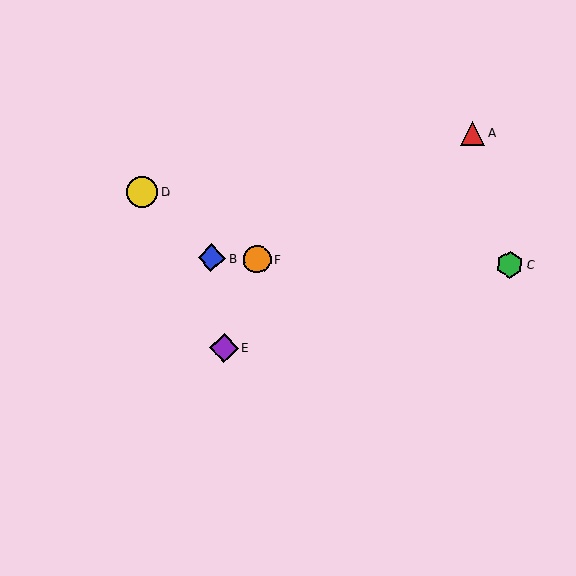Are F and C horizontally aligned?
Yes, both are at y≈259.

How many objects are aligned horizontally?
3 objects (B, C, F) are aligned horizontally.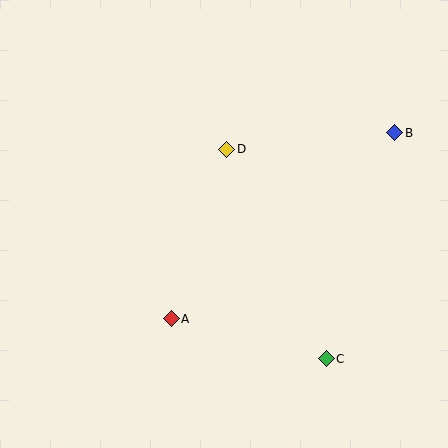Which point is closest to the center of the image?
Point D at (227, 149) is closest to the center.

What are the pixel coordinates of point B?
Point B is at (395, 133).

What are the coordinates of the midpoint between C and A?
The midpoint between C and A is at (249, 339).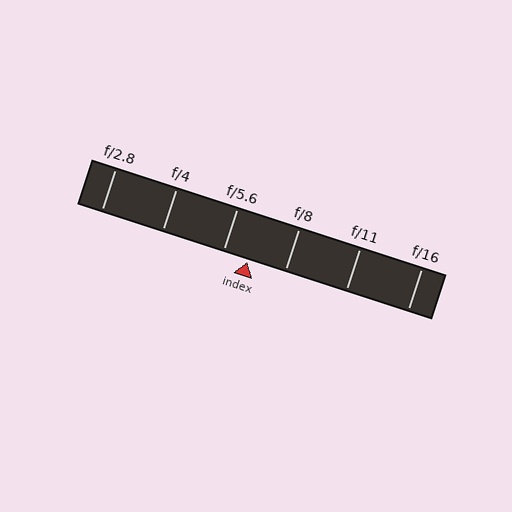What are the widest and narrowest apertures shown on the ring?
The widest aperture shown is f/2.8 and the narrowest is f/16.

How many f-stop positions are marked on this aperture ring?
There are 6 f-stop positions marked.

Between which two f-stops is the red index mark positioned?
The index mark is between f/5.6 and f/8.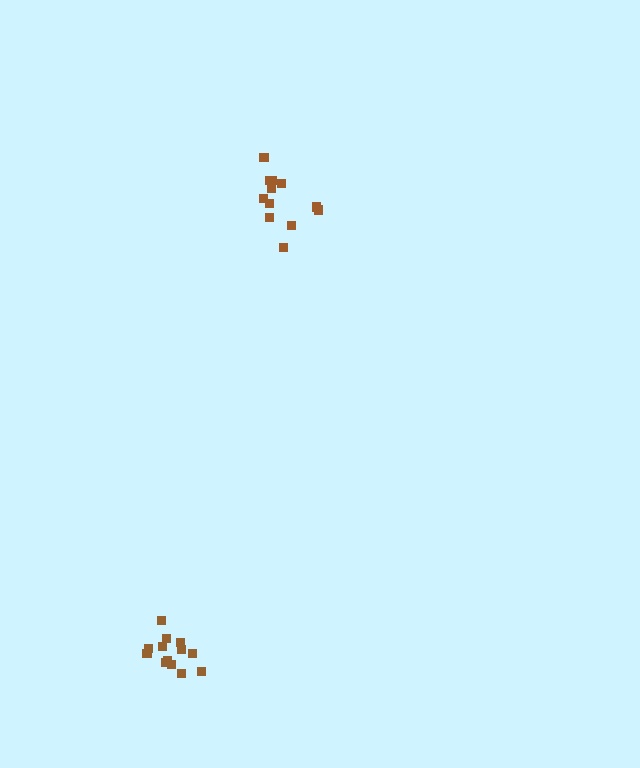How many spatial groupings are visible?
There are 2 spatial groupings.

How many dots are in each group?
Group 1: 12 dots, Group 2: 13 dots (25 total).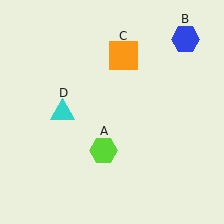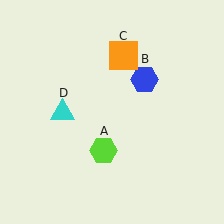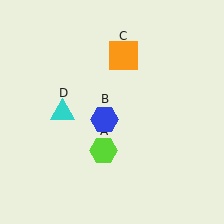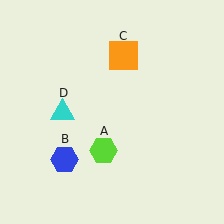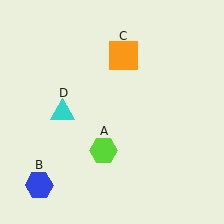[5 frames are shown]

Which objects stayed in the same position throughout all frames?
Lime hexagon (object A) and orange square (object C) and cyan triangle (object D) remained stationary.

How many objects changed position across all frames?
1 object changed position: blue hexagon (object B).